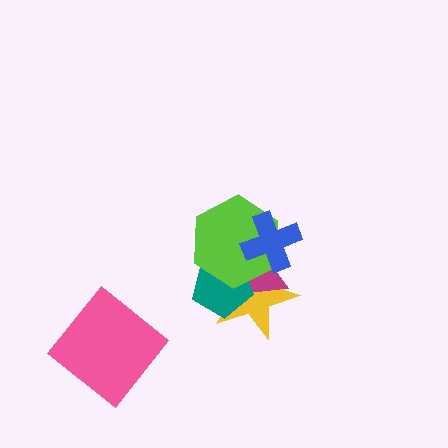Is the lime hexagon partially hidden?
Yes, it is partially covered by another shape.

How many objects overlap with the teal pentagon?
3 objects overlap with the teal pentagon.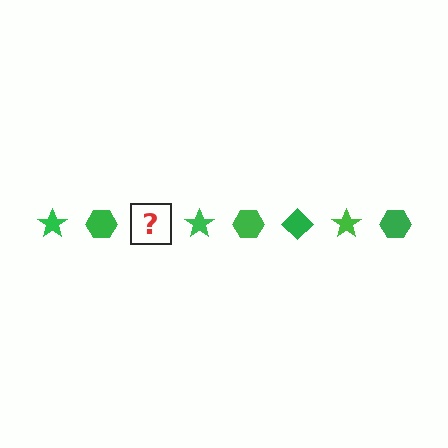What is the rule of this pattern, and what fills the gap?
The rule is that the pattern cycles through star, hexagon, diamond shapes in green. The gap should be filled with a green diamond.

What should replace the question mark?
The question mark should be replaced with a green diamond.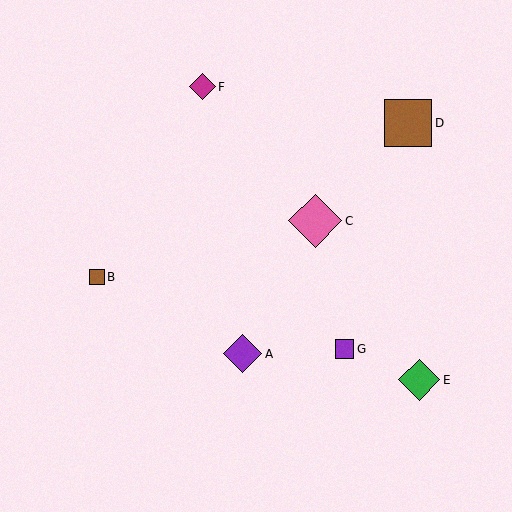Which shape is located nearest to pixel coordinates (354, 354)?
The purple square (labeled G) at (345, 349) is nearest to that location.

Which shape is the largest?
The pink diamond (labeled C) is the largest.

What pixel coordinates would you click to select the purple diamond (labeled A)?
Click at (243, 354) to select the purple diamond A.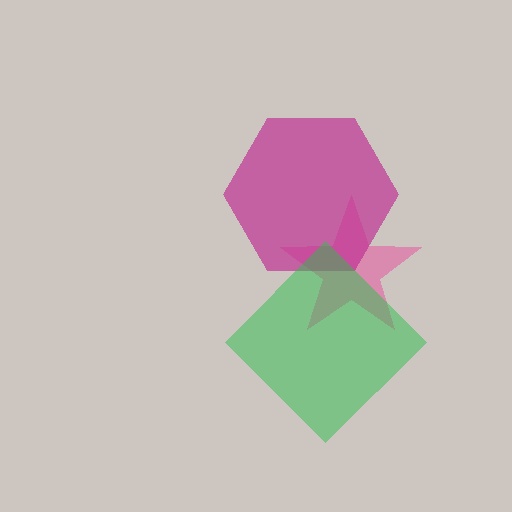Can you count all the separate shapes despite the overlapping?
Yes, there are 3 separate shapes.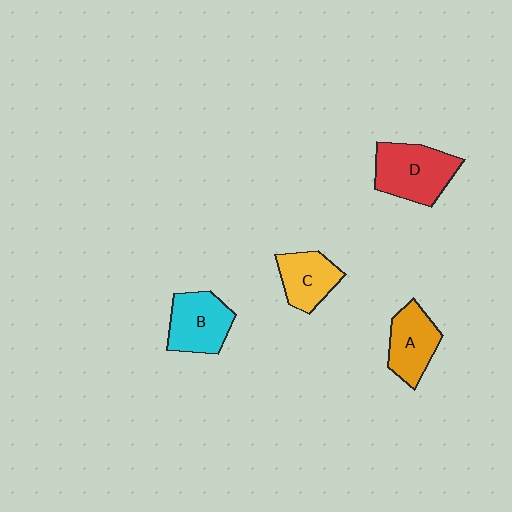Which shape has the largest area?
Shape D (red).